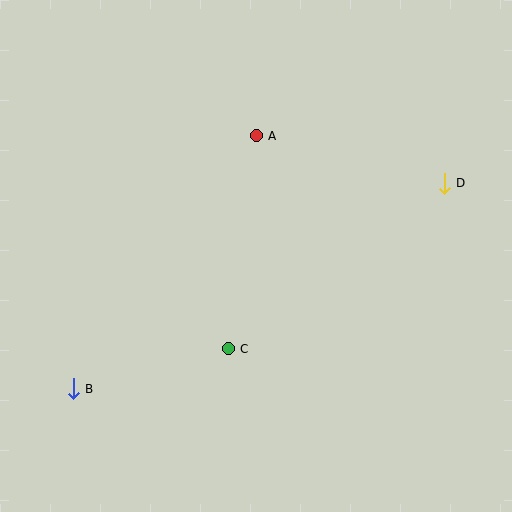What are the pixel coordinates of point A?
Point A is at (256, 136).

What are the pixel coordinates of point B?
Point B is at (73, 389).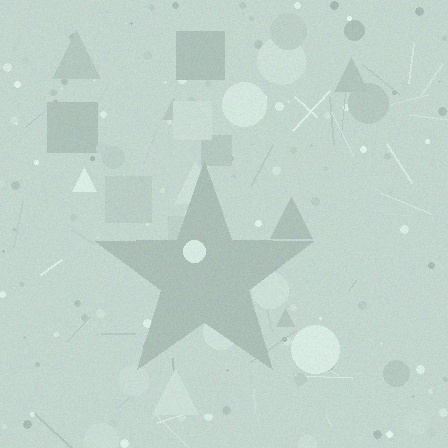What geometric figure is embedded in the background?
A star is embedded in the background.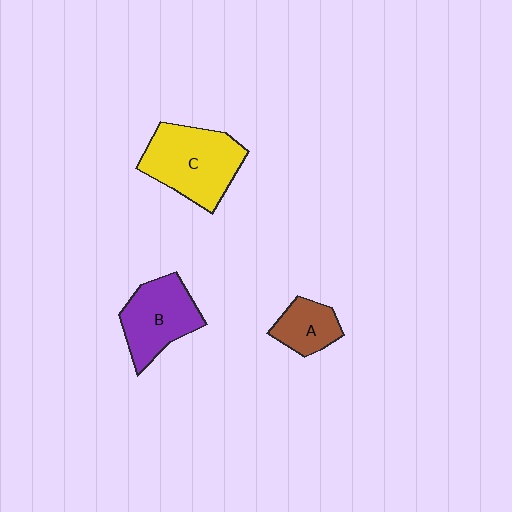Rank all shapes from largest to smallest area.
From largest to smallest: C (yellow), B (purple), A (brown).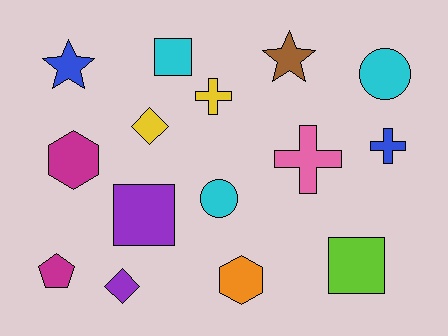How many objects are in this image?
There are 15 objects.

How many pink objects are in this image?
There is 1 pink object.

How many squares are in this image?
There are 3 squares.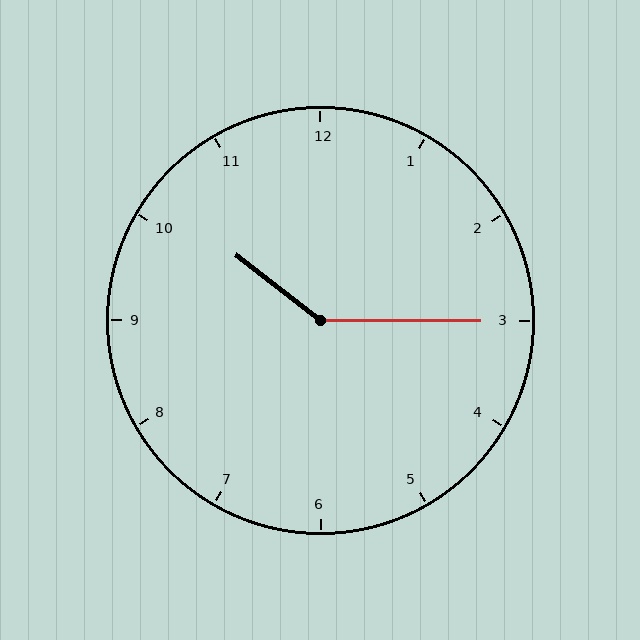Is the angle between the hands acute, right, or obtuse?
It is obtuse.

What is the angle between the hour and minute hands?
Approximately 142 degrees.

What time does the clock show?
10:15.